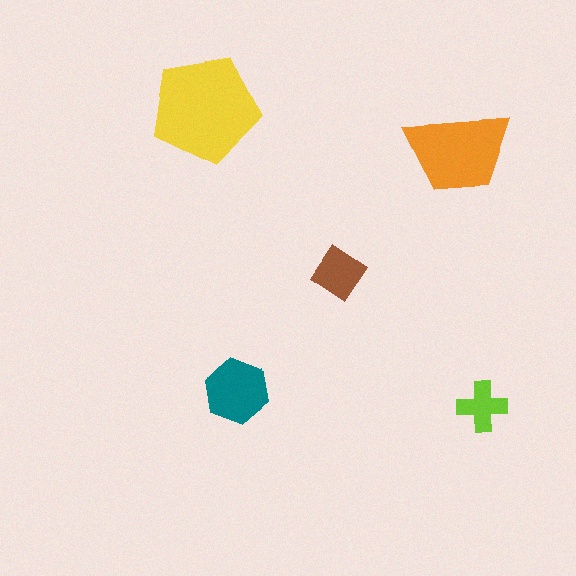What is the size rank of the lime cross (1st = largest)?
5th.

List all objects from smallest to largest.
The lime cross, the brown diamond, the teal hexagon, the orange trapezoid, the yellow pentagon.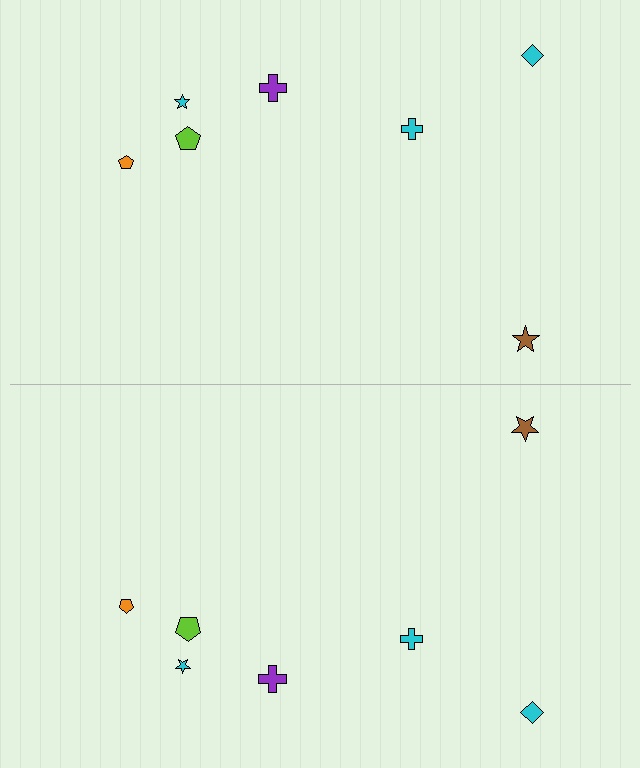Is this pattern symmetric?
Yes, this pattern has bilateral (reflection) symmetry.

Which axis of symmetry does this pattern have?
The pattern has a horizontal axis of symmetry running through the center of the image.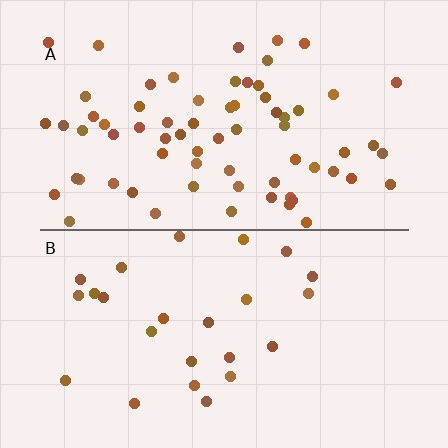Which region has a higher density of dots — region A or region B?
A (the top).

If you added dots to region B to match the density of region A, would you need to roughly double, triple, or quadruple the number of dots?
Approximately triple.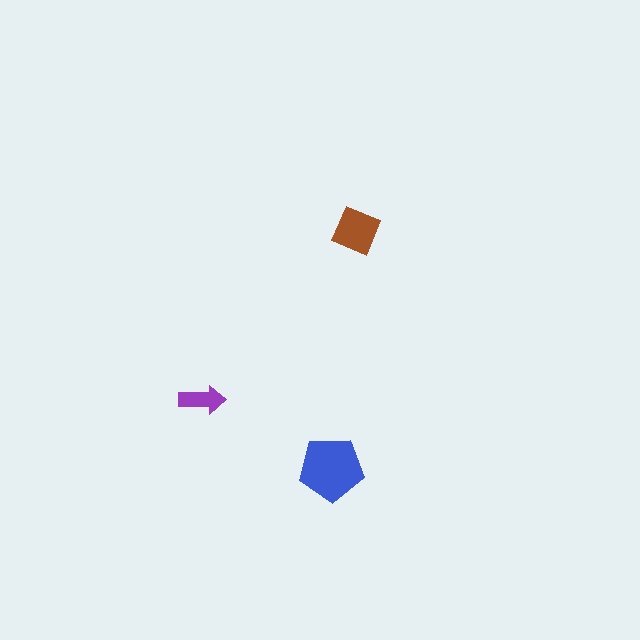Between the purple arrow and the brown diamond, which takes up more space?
The brown diamond.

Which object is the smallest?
The purple arrow.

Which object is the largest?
The blue pentagon.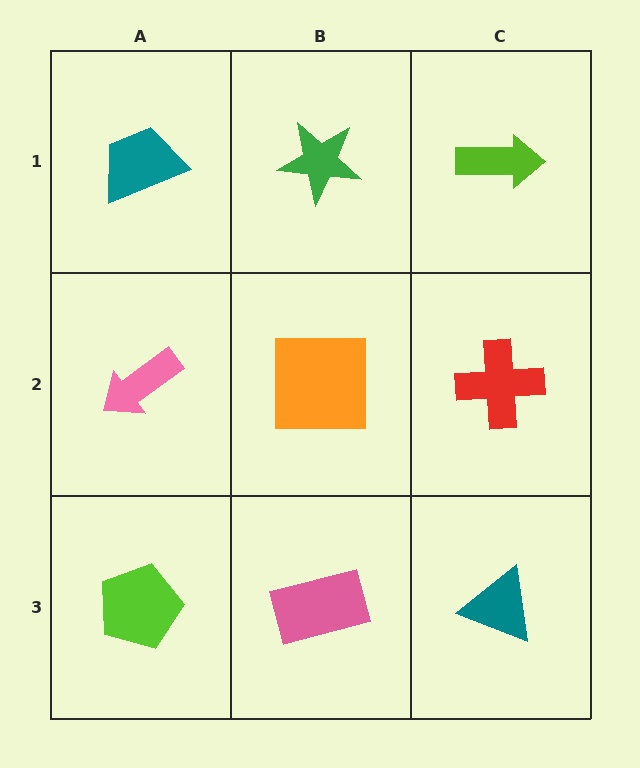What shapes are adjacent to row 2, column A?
A teal trapezoid (row 1, column A), a lime pentagon (row 3, column A), an orange square (row 2, column B).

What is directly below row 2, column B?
A pink rectangle.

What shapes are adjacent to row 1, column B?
An orange square (row 2, column B), a teal trapezoid (row 1, column A), a lime arrow (row 1, column C).